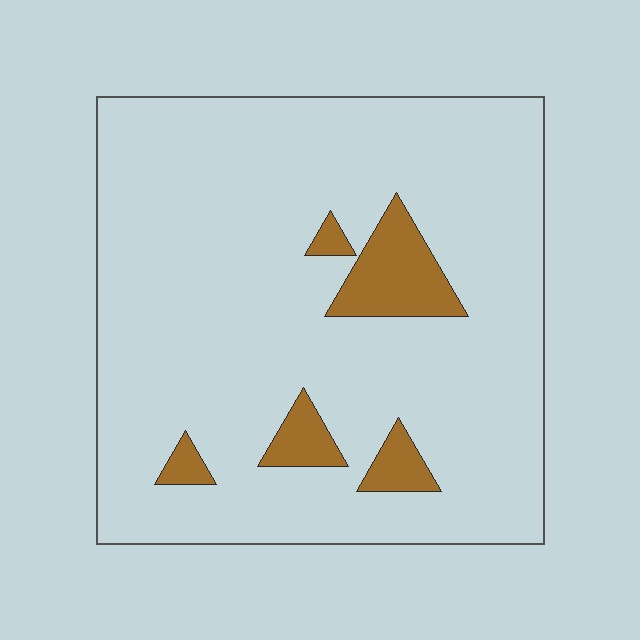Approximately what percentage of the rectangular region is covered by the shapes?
Approximately 10%.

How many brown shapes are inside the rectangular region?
5.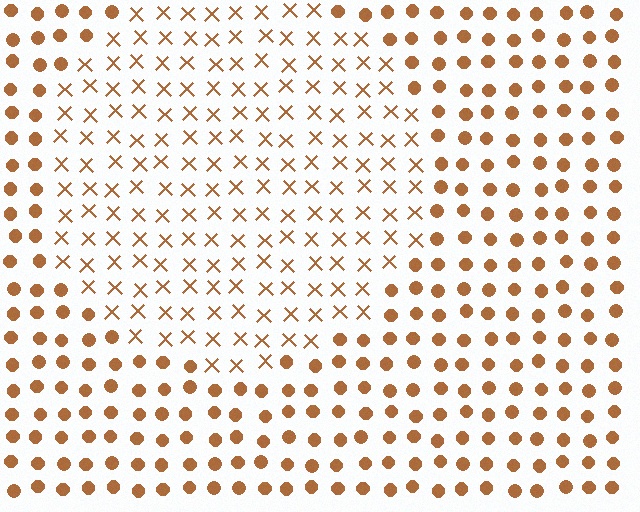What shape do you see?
I see a circle.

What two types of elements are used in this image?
The image uses X marks inside the circle region and circles outside it.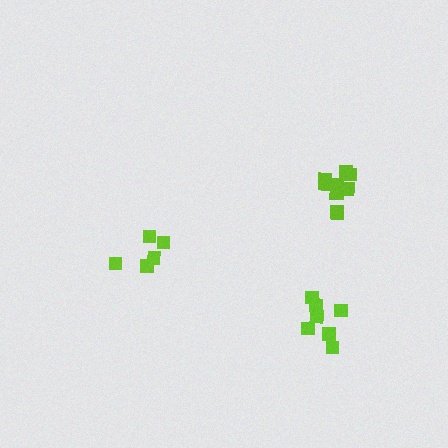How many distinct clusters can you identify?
There are 3 distinct clusters.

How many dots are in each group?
Group 1: 10 dots, Group 2: 8 dots, Group 3: 5 dots (23 total).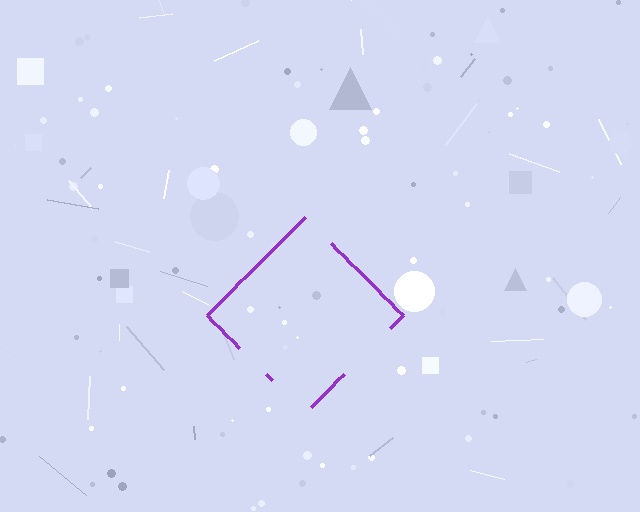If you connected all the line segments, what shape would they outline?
They would outline a diamond.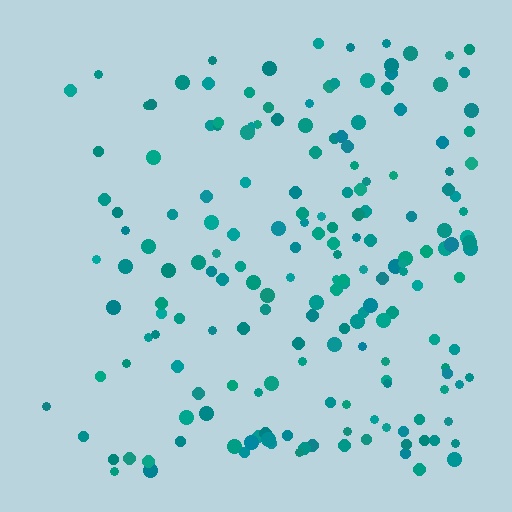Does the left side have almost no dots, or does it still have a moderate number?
Still a moderate number, just noticeably fewer than the right.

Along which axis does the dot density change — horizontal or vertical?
Horizontal.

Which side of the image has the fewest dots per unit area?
The left.